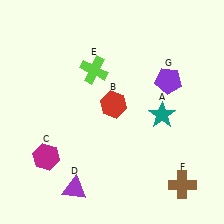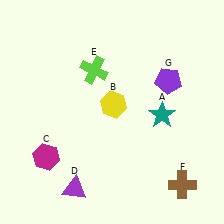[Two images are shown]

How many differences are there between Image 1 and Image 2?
There is 1 difference between the two images.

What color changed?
The hexagon (B) changed from red in Image 1 to yellow in Image 2.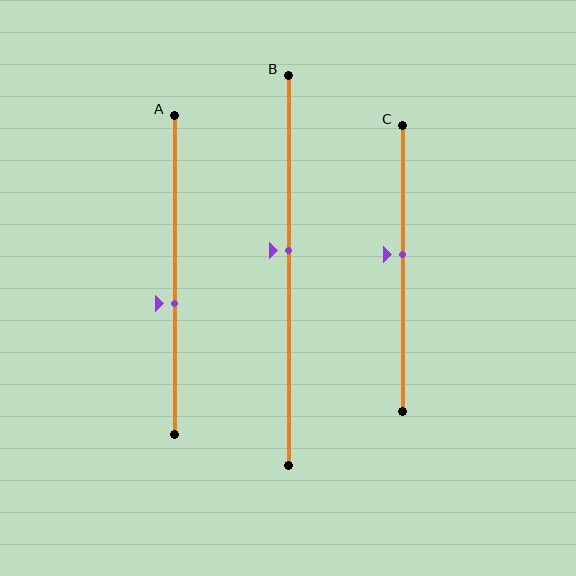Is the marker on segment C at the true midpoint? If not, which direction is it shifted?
No, the marker on segment C is shifted upward by about 5% of the segment length.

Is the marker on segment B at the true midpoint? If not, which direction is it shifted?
No, the marker on segment B is shifted upward by about 5% of the segment length.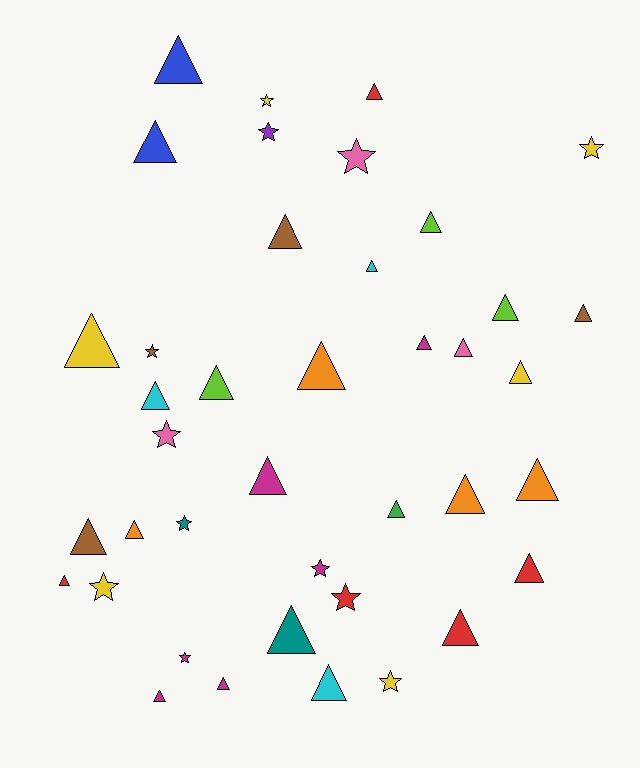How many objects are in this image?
There are 40 objects.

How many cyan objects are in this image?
There are 3 cyan objects.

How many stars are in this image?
There are 12 stars.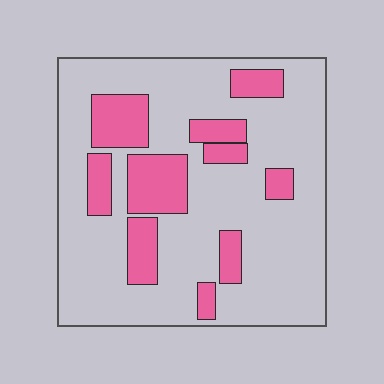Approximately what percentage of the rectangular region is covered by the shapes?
Approximately 25%.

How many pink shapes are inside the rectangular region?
10.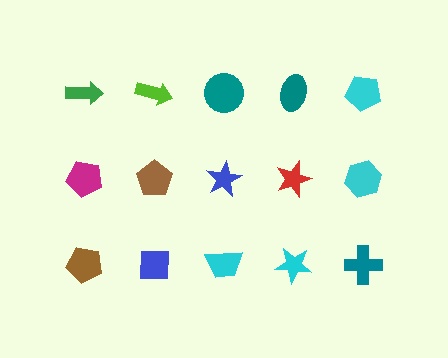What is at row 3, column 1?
A brown pentagon.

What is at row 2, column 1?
A magenta pentagon.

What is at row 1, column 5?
A cyan pentagon.